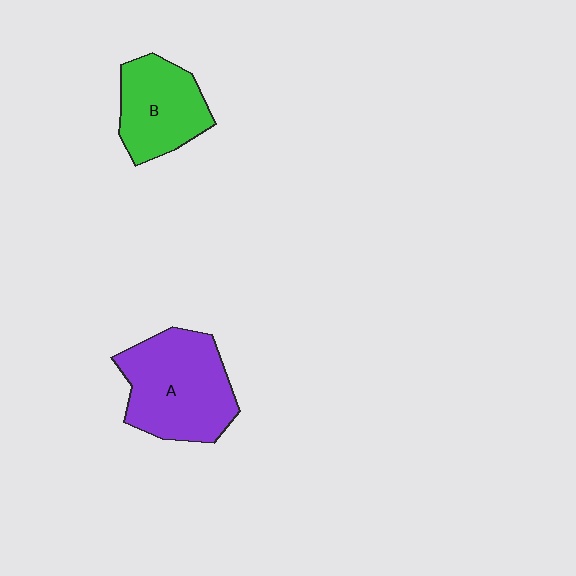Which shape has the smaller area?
Shape B (green).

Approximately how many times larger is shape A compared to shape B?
Approximately 1.4 times.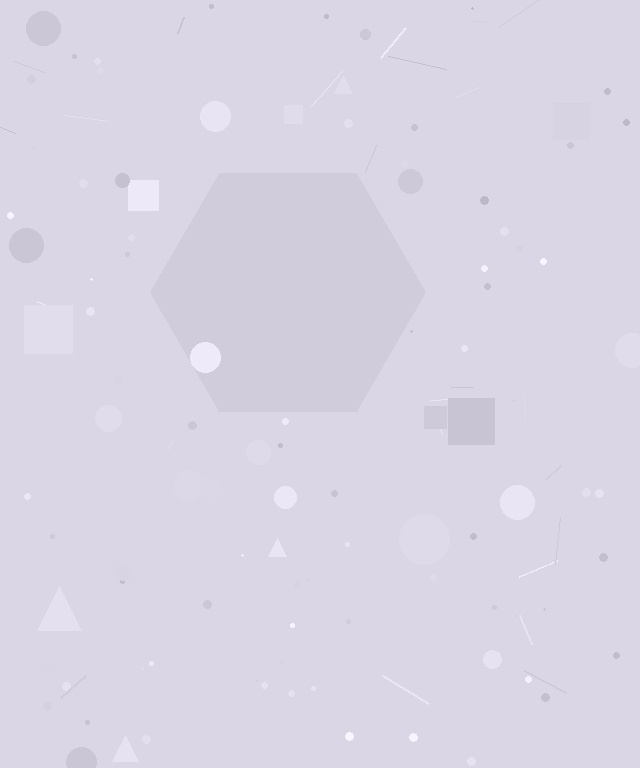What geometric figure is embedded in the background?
A hexagon is embedded in the background.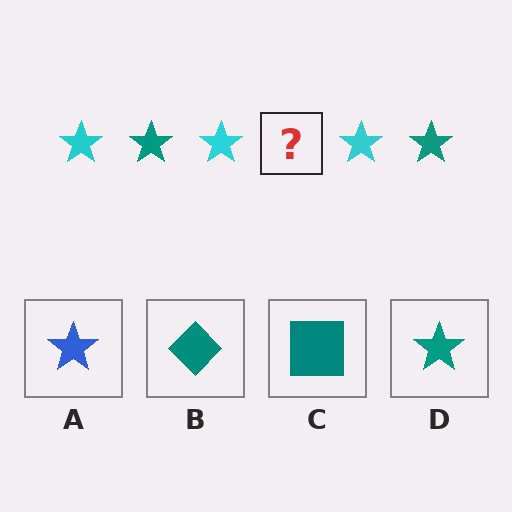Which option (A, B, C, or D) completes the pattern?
D.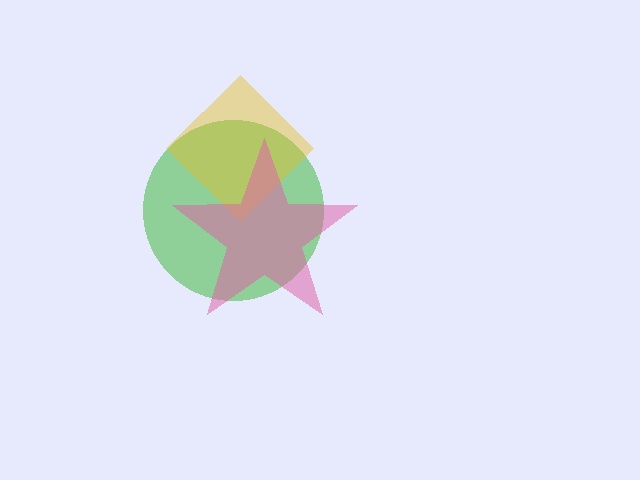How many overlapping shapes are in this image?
There are 3 overlapping shapes in the image.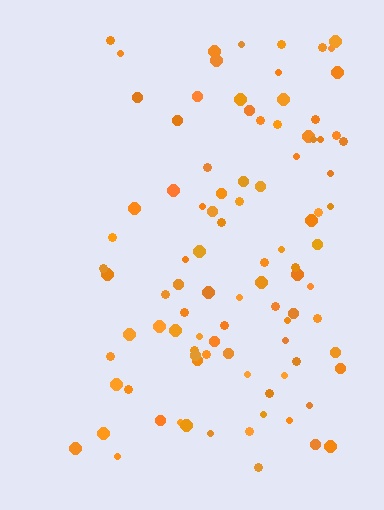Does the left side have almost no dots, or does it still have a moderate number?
Still a moderate number, just noticeably fewer than the right.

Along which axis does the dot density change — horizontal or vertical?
Horizontal.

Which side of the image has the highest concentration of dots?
The right.